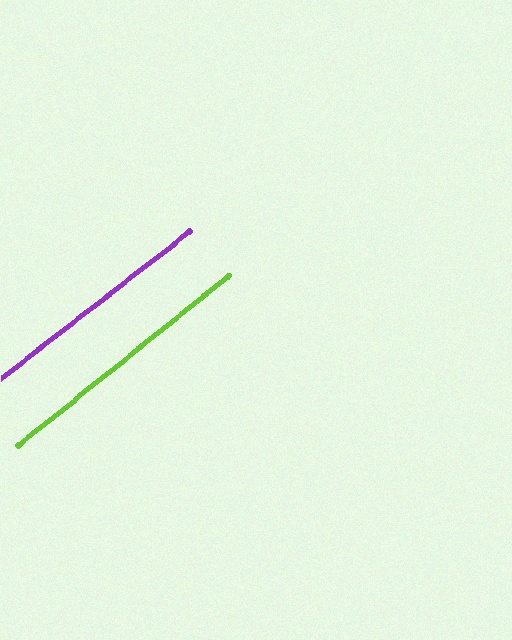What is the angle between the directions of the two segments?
Approximately 1 degree.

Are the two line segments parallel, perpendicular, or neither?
Parallel — their directions differ by only 1.0°.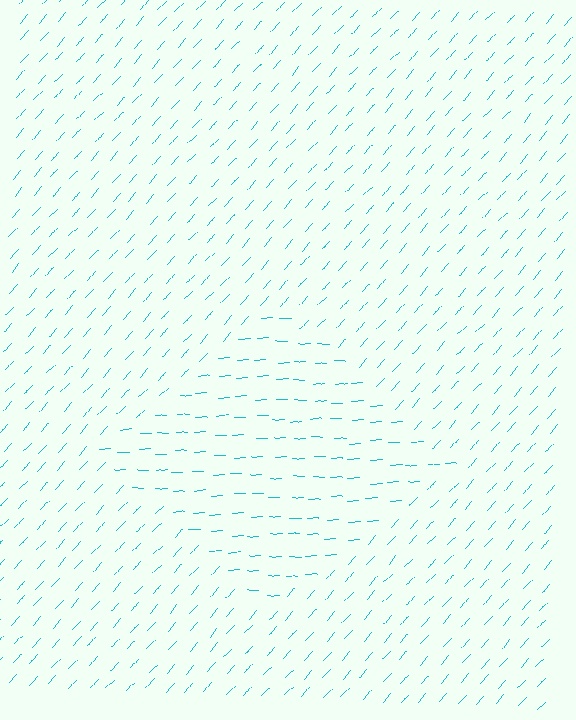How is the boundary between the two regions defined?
The boundary is defined purely by a change in line orientation (approximately 45 degrees difference). All lines are the same color and thickness.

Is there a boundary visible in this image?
Yes, there is a texture boundary formed by a change in line orientation.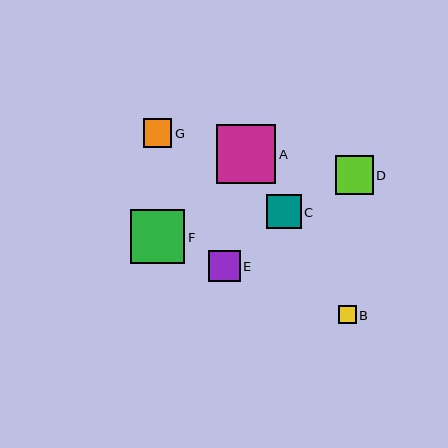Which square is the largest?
Square A is the largest with a size of approximately 59 pixels.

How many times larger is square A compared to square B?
Square A is approximately 3.4 times the size of square B.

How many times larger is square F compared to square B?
Square F is approximately 3.1 times the size of square B.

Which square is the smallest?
Square B is the smallest with a size of approximately 17 pixels.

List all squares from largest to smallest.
From largest to smallest: A, F, D, C, E, G, B.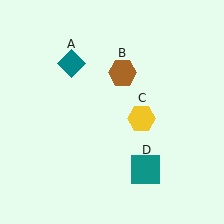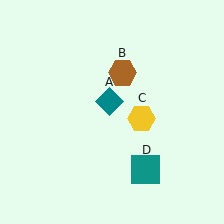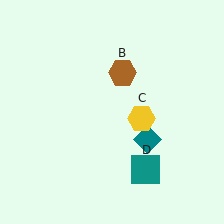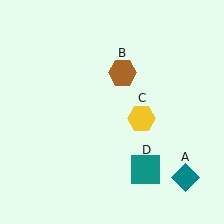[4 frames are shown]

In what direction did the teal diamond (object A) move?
The teal diamond (object A) moved down and to the right.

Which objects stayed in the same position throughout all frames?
Brown hexagon (object B) and yellow hexagon (object C) and teal square (object D) remained stationary.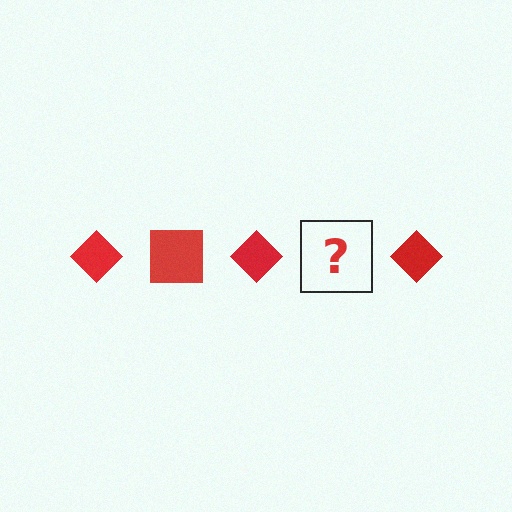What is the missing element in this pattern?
The missing element is a red square.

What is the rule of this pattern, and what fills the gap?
The rule is that the pattern cycles through diamond, square shapes in red. The gap should be filled with a red square.